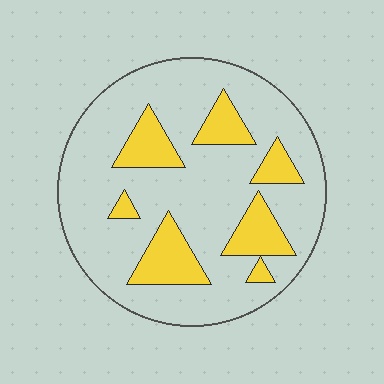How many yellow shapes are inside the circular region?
7.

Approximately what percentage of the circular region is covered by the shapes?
Approximately 20%.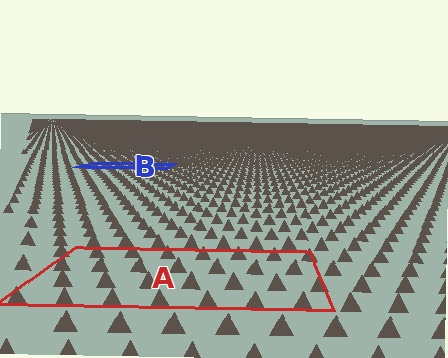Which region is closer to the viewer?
Region A is closer. The texture elements there are larger and more spread out.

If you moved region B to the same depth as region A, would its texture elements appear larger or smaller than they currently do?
They would appear larger. At a closer depth, the same texture elements are projected at a bigger on-screen size.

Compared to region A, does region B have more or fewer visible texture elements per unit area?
Region B has more texture elements per unit area — they are packed more densely because it is farther away.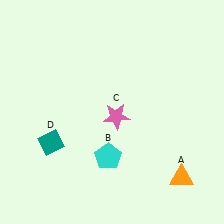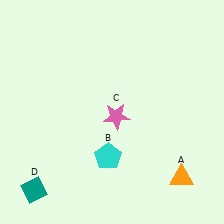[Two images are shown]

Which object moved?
The teal diamond (D) moved down.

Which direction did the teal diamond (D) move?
The teal diamond (D) moved down.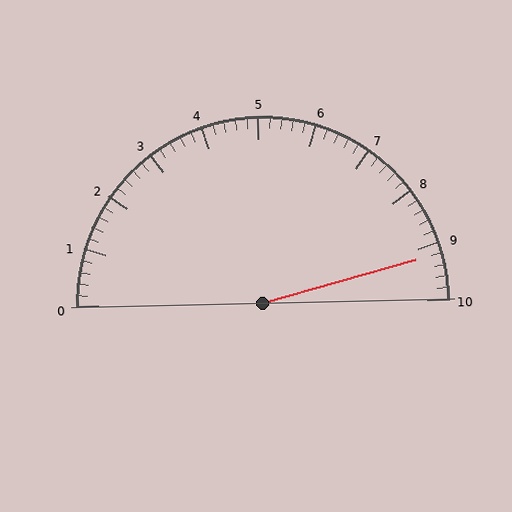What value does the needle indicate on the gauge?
The needle indicates approximately 9.2.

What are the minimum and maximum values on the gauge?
The gauge ranges from 0 to 10.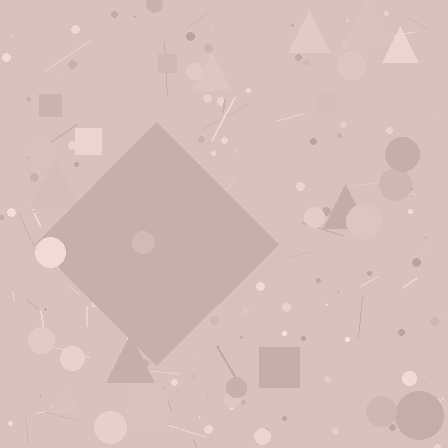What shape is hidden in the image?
A diamond is hidden in the image.